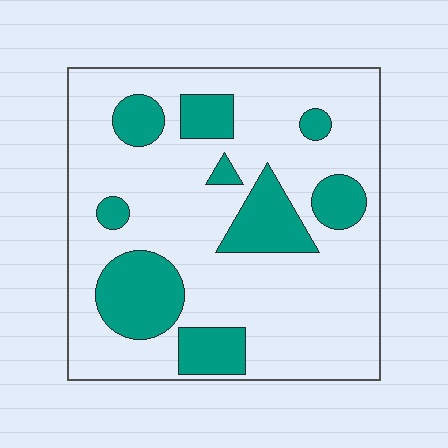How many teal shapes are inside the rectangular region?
9.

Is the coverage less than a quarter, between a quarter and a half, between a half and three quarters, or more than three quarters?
Less than a quarter.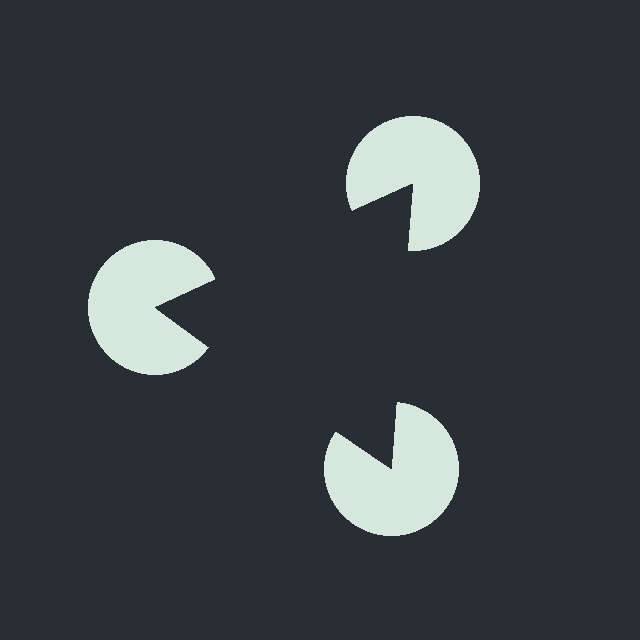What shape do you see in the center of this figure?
An illusory triangle — its edges are inferred from the aligned wedge cuts in the pac-man discs, not physically drawn.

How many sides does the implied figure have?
3 sides.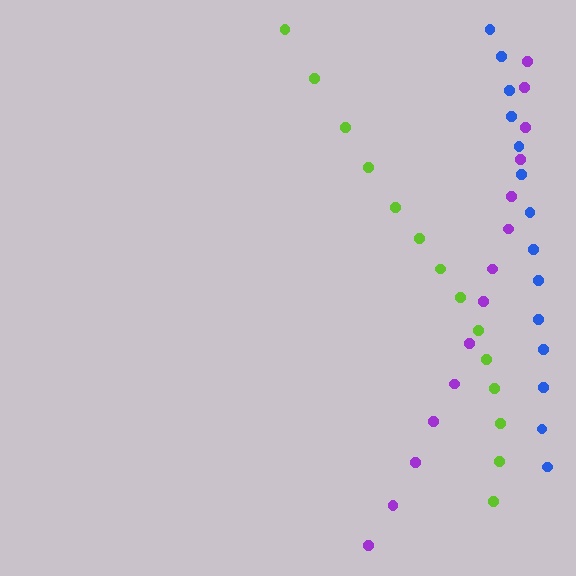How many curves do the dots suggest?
There are 3 distinct paths.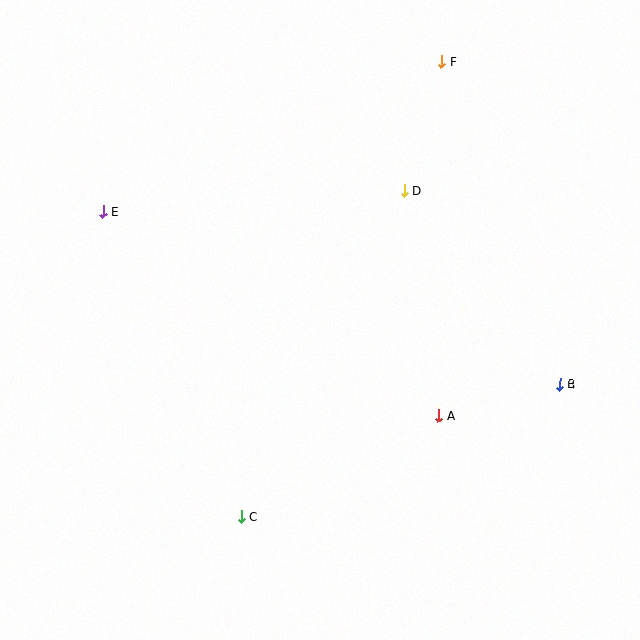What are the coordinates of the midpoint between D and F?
The midpoint between D and F is at (423, 126).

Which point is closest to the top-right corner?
Point F is closest to the top-right corner.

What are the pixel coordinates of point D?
Point D is at (404, 190).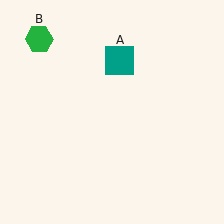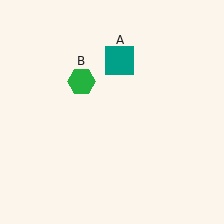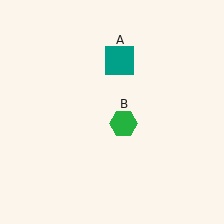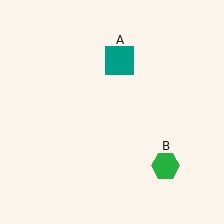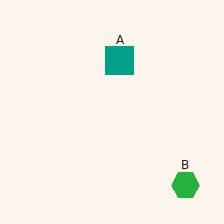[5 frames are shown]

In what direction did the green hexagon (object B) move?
The green hexagon (object B) moved down and to the right.